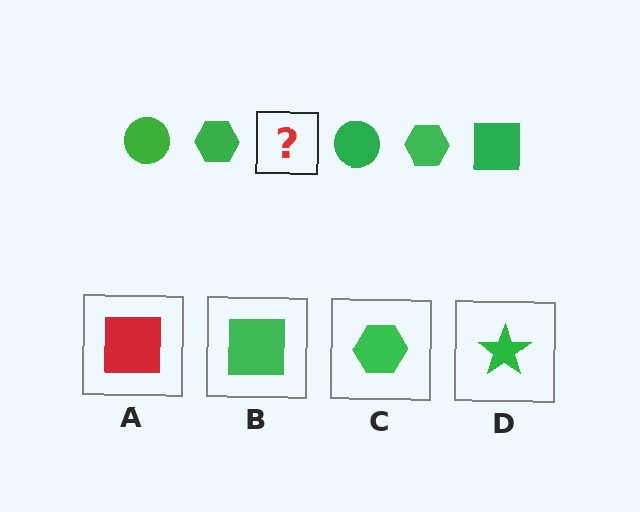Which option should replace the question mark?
Option B.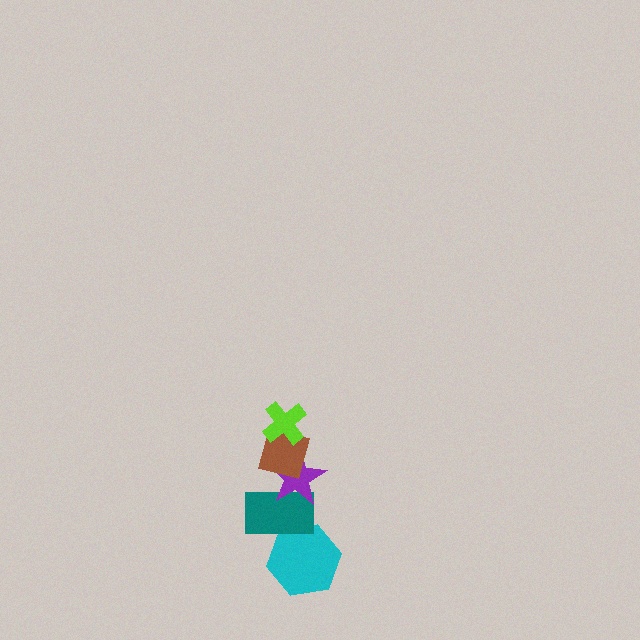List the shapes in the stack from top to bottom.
From top to bottom: the lime cross, the brown square, the purple star, the teal rectangle, the cyan hexagon.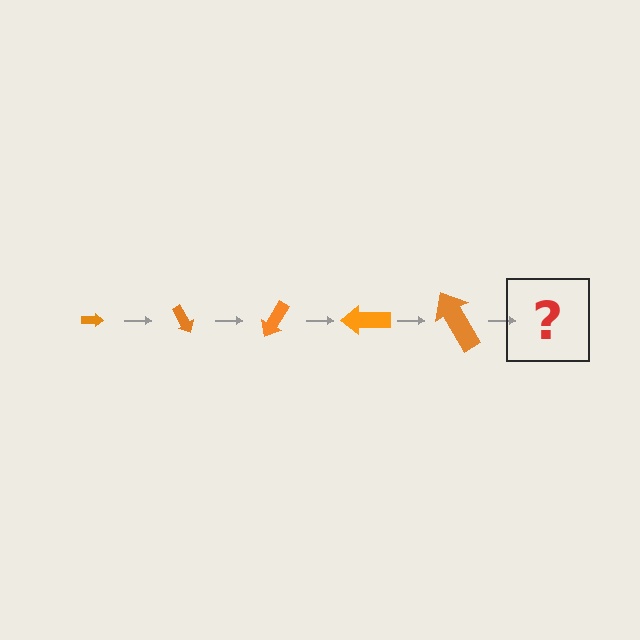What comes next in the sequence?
The next element should be an arrow, larger than the previous one and rotated 300 degrees from the start.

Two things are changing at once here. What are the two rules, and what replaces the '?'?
The two rules are that the arrow grows larger each step and it rotates 60 degrees each step. The '?' should be an arrow, larger than the previous one and rotated 300 degrees from the start.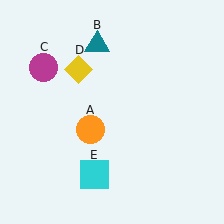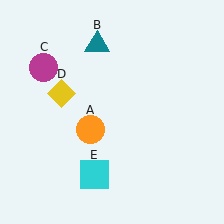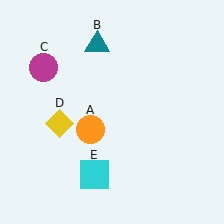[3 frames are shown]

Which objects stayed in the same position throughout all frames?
Orange circle (object A) and teal triangle (object B) and magenta circle (object C) and cyan square (object E) remained stationary.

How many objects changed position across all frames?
1 object changed position: yellow diamond (object D).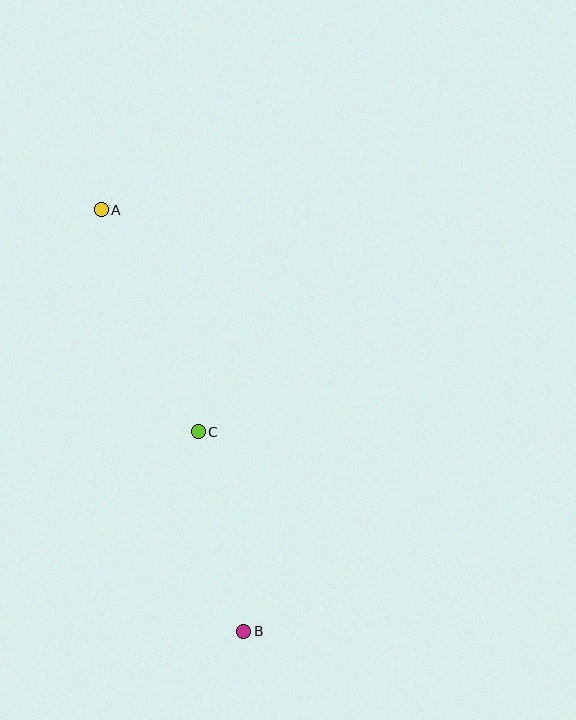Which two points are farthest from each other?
Points A and B are farthest from each other.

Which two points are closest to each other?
Points B and C are closest to each other.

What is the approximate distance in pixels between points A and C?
The distance between A and C is approximately 242 pixels.